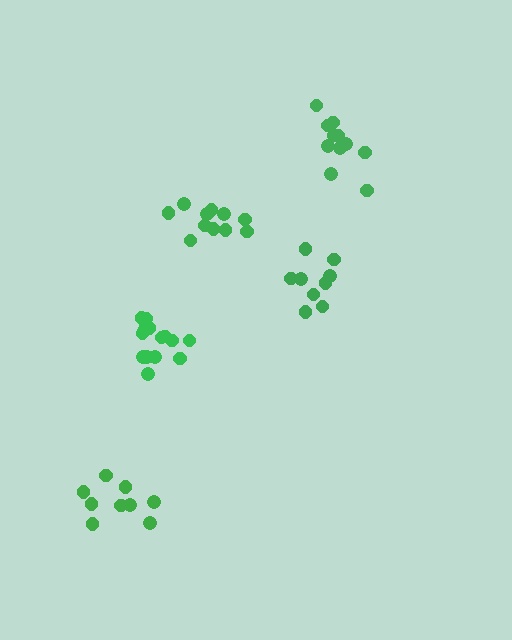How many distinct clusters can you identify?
There are 5 distinct clusters.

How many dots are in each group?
Group 1: 11 dots, Group 2: 9 dots, Group 3: 9 dots, Group 4: 11 dots, Group 5: 15 dots (55 total).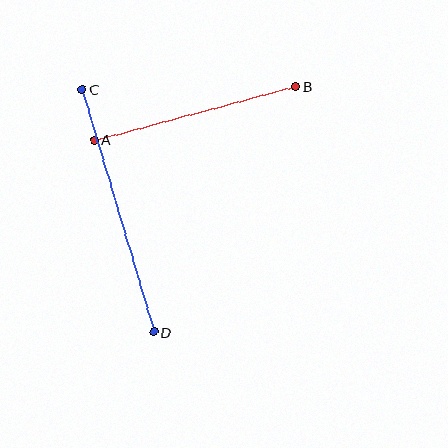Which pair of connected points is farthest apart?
Points C and D are farthest apart.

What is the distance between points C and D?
The distance is approximately 253 pixels.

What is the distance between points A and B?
The distance is approximately 208 pixels.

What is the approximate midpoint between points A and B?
The midpoint is at approximately (195, 113) pixels.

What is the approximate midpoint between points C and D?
The midpoint is at approximately (118, 211) pixels.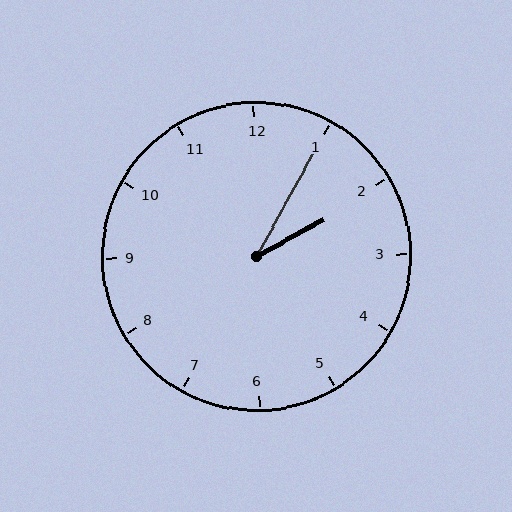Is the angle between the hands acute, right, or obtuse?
It is acute.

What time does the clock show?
2:05.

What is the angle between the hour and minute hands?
Approximately 32 degrees.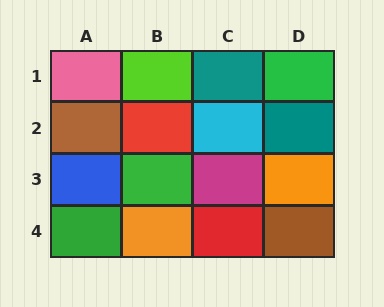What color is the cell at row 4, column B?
Orange.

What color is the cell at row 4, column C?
Red.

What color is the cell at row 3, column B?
Green.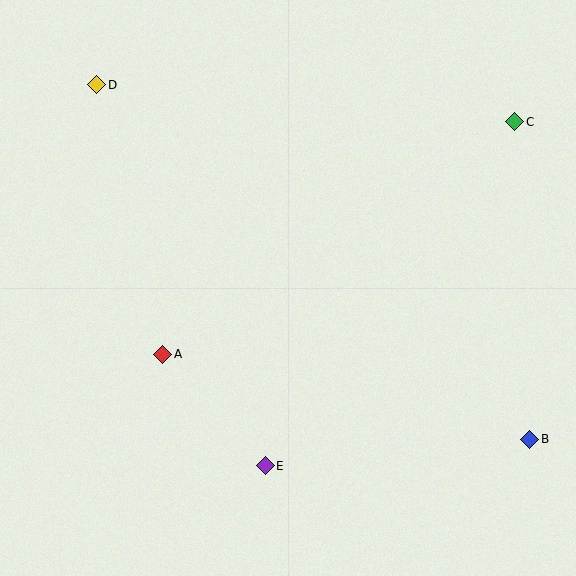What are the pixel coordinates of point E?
Point E is at (265, 466).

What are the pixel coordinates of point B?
Point B is at (530, 439).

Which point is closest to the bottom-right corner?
Point B is closest to the bottom-right corner.